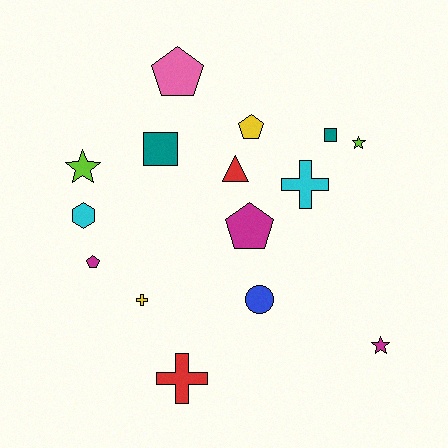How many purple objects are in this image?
There are no purple objects.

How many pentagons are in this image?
There are 4 pentagons.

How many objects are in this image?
There are 15 objects.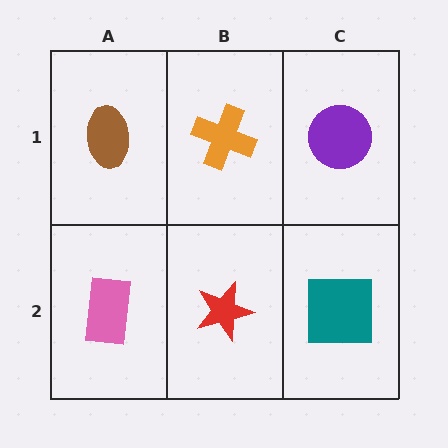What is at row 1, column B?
An orange cross.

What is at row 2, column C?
A teal square.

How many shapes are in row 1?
3 shapes.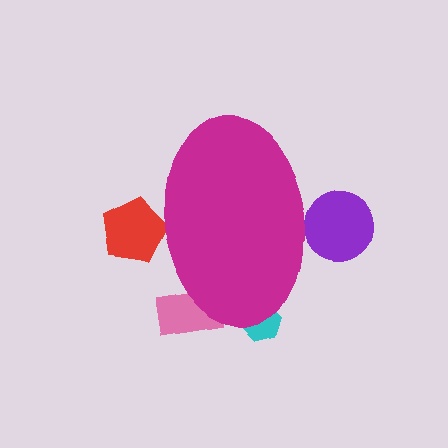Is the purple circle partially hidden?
Yes, the purple circle is partially hidden behind the magenta ellipse.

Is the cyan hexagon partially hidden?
Yes, the cyan hexagon is partially hidden behind the magenta ellipse.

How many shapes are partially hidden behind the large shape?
4 shapes are partially hidden.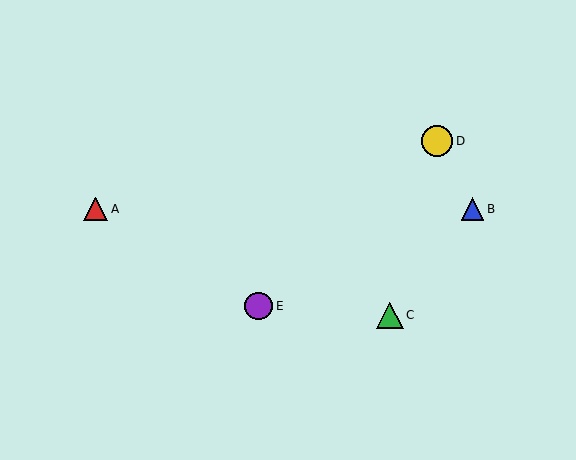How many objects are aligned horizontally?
2 objects (A, B) are aligned horizontally.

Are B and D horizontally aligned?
No, B is at y≈209 and D is at y≈141.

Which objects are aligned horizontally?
Objects A, B are aligned horizontally.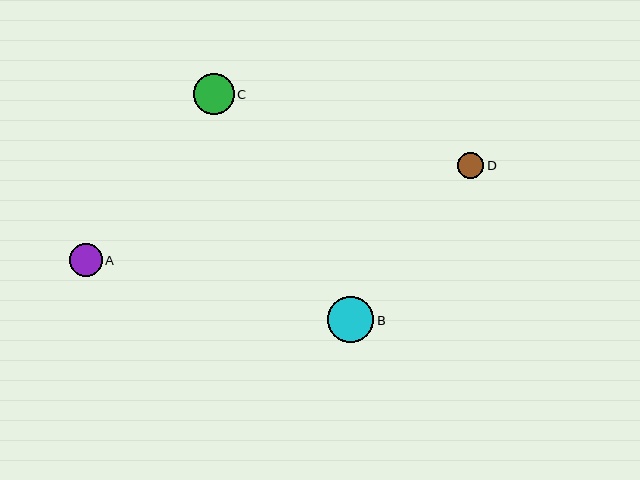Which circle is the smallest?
Circle D is the smallest with a size of approximately 26 pixels.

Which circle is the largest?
Circle B is the largest with a size of approximately 46 pixels.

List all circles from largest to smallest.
From largest to smallest: B, C, A, D.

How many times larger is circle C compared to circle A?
Circle C is approximately 1.3 times the size of circle A.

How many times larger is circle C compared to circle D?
Circle C is approximately 1.6 times the size of circle D.